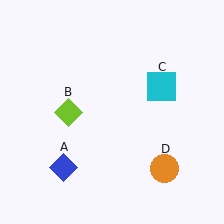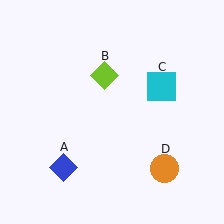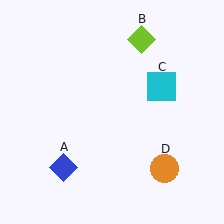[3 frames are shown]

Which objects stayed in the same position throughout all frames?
Blue diamond (object A) and cyan square (object C) and orange circle (object D) remained stationary.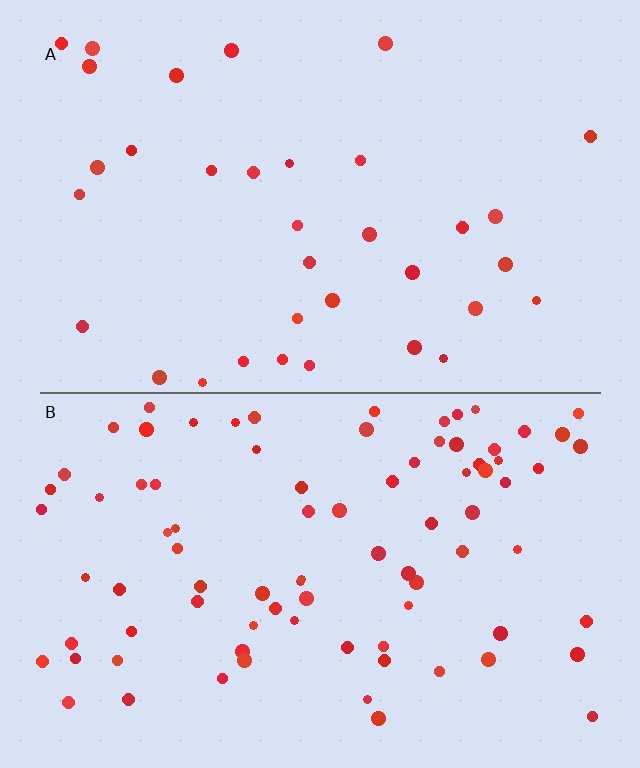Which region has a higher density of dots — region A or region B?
B (the bottom).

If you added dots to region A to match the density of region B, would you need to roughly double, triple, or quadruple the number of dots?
Approximately triple.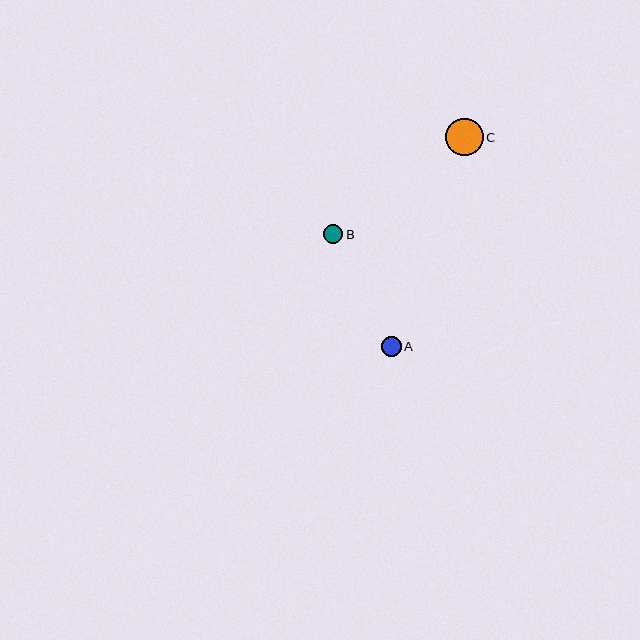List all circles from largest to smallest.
From largest to smallest: C, A, B.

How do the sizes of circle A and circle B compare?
Circle A and circle B are approximately the same size.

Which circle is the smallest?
Circle B is the smallest with a size of approximately 19 pixels.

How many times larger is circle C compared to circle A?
Circle C is approximately 1.9 times the size of circle A.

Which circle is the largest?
Circle C is the largest with a size of approximately 38 pixels.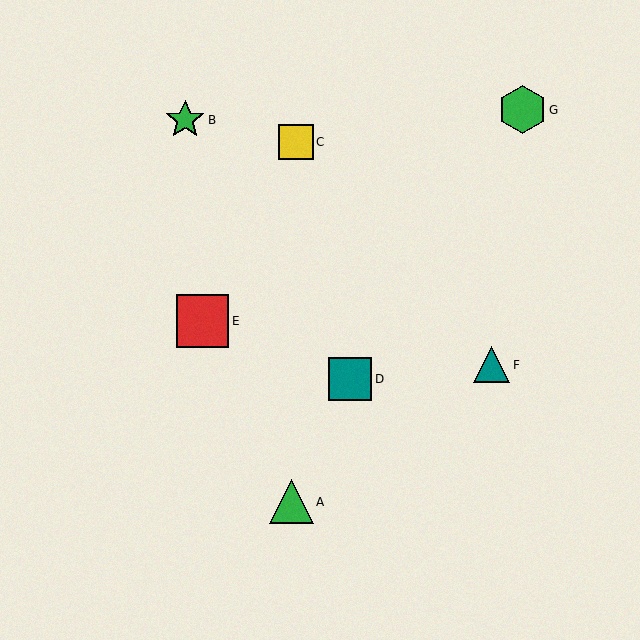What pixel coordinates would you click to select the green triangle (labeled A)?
Click at (291, 502) to select the green triangle A.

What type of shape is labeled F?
Shape F is a teal triangle.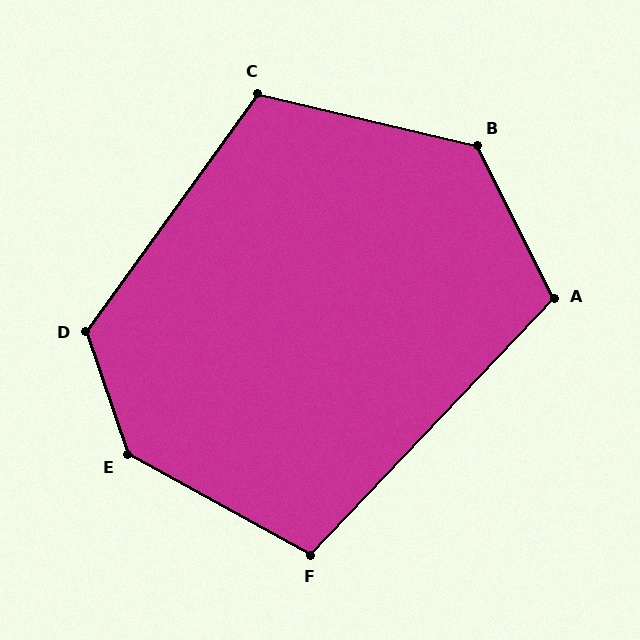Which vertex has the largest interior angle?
E, at approximately 138 degrees.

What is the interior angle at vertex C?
Approximately 113 degrees (obtuse).